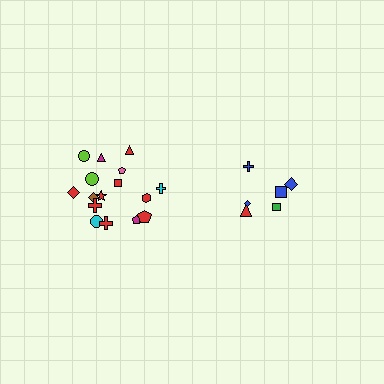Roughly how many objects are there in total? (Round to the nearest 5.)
Roughly 25 objects in total.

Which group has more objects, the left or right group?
The left group.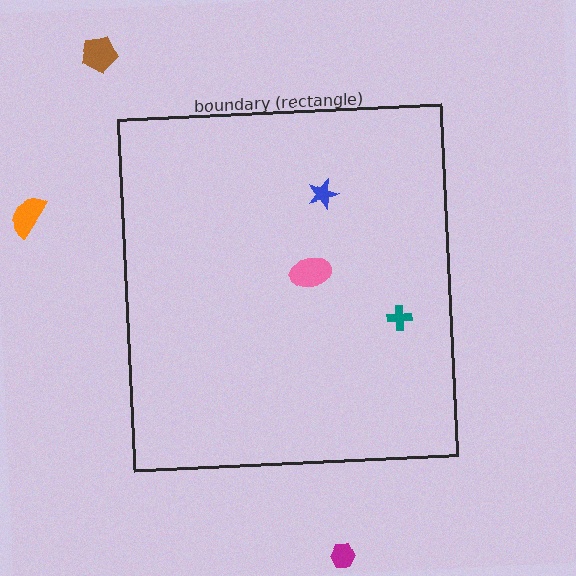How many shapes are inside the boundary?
3 inside, 3 outside.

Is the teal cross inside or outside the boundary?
Inside.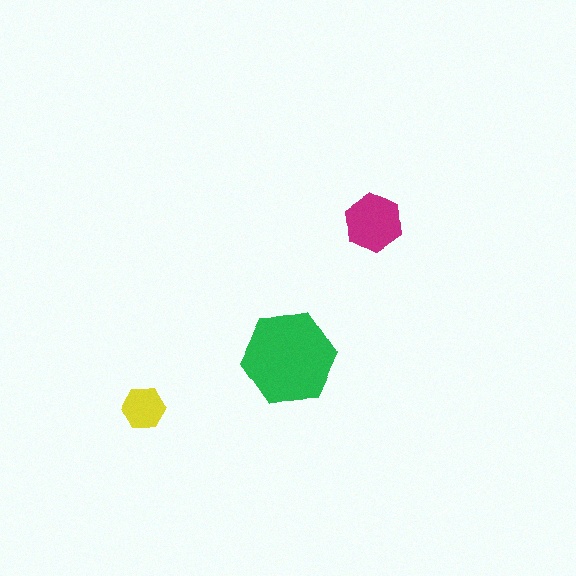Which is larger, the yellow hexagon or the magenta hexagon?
The magenta one.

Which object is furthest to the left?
The yellow hexagon is leftmost.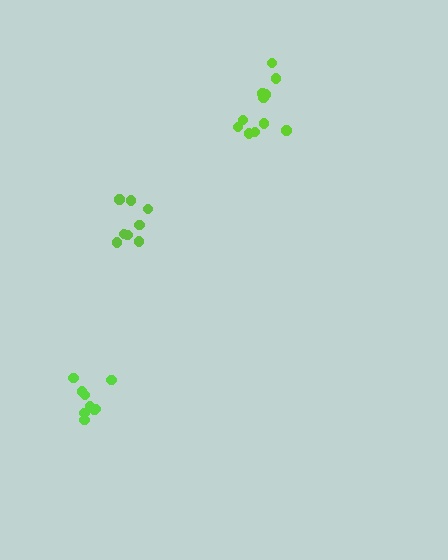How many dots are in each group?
Group 1: 11 dots, Group 2: 8 dots, Group 3: 9 dots (28 total).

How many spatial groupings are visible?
There are 3 spatial groupings.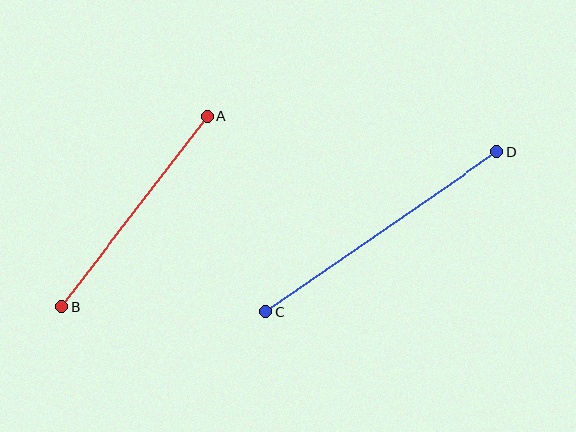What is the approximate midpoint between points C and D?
The midpoint is at approximately (381, 232) pixels.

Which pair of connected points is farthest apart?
Points C and D are farthest apart.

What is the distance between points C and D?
The distance is approximately 280 pixels.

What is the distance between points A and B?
The distance is approximately 239 pixels.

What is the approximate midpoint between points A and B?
The midpoint is at approximately (134, 211) pixels.